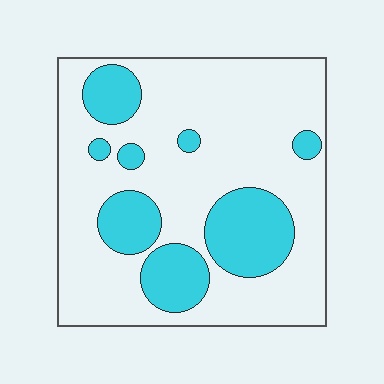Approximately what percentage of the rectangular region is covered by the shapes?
Approximately 25%.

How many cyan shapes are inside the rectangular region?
8.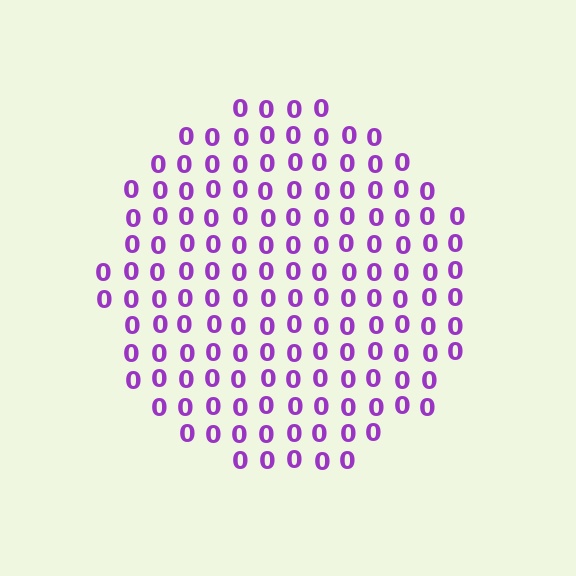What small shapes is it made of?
It is made of small digit 0's.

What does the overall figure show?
The overall figure shows a circle.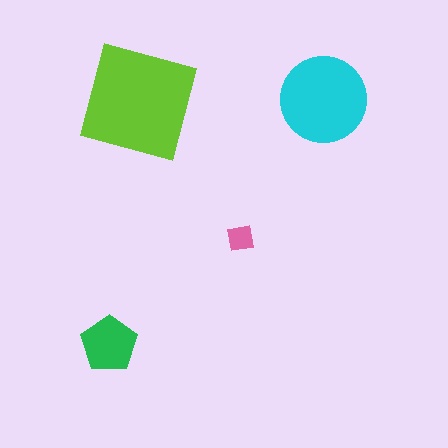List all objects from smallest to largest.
The pink square, the green pentagon, the cyan circle, the lime square.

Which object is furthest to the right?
The cyan circle is rightmost.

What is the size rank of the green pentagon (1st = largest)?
3rd.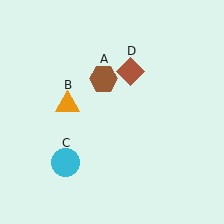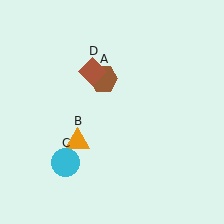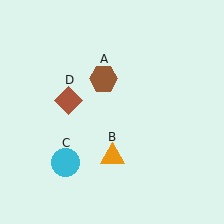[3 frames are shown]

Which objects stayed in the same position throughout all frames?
Brown hexagon (object A) and cyan circle (object C) remained stationary.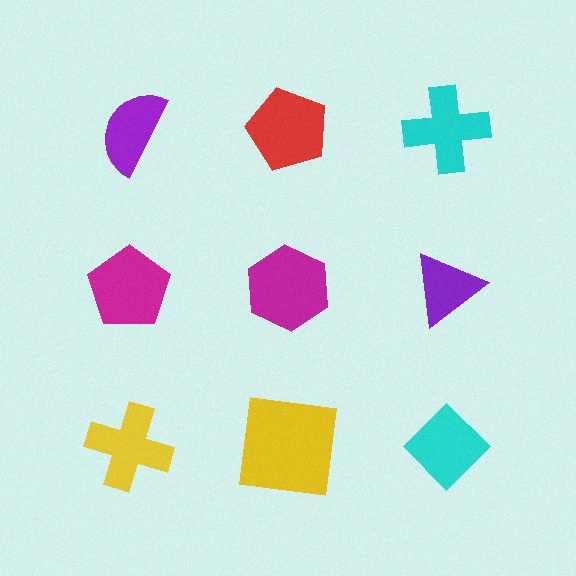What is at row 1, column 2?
A red pentagon.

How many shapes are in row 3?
3 shapes.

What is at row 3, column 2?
A yellow square.